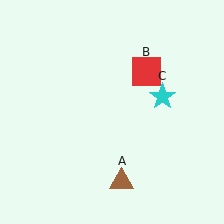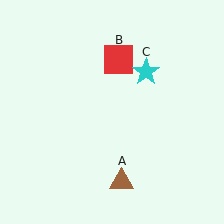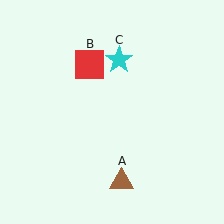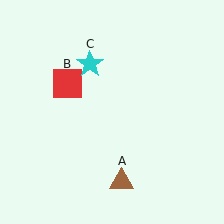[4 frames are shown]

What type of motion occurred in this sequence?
The red square (object B), cyan star (object C) rotated counterclockwise around the center of the scene.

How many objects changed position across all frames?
2 objects changed position: red square (object B), cyan star (object C).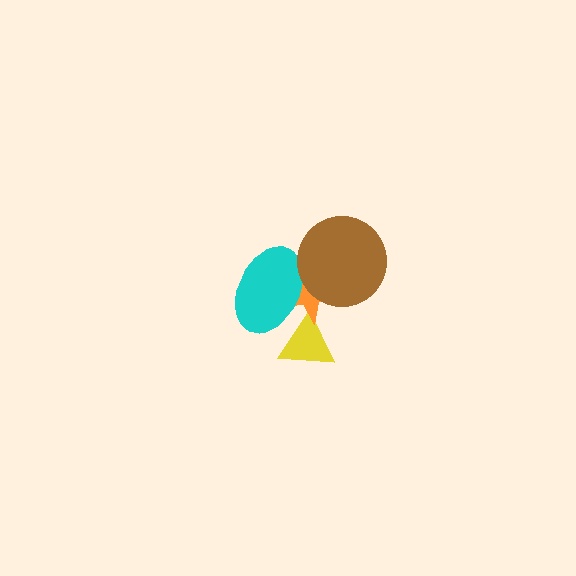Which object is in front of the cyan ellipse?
The brown circle is in front of the cyan ellipse.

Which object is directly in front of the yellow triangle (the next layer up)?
The orange star is directly in front of the yellow triangle.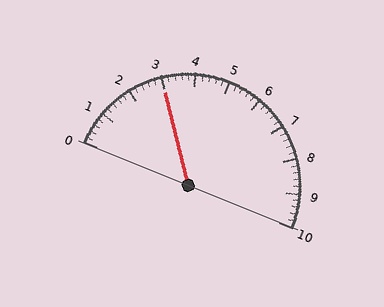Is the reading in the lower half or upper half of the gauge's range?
The reading is in the lower half of the range (0 to 10).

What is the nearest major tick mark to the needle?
The nearest major tick mark is 3.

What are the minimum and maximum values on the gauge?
The gauge ranges from 0 to 10.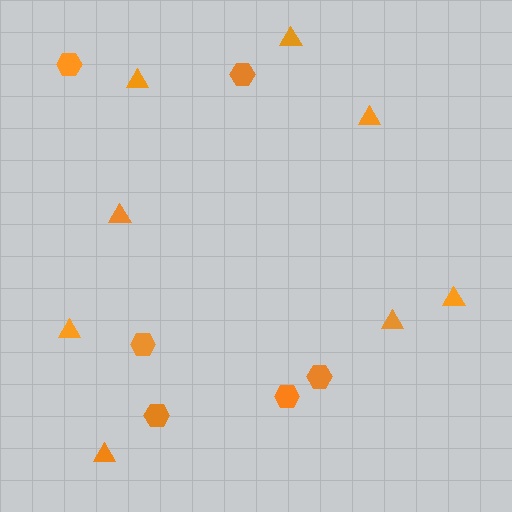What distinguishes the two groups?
There are 2 groups: one group of hexagons (6) and one group of triangles (8).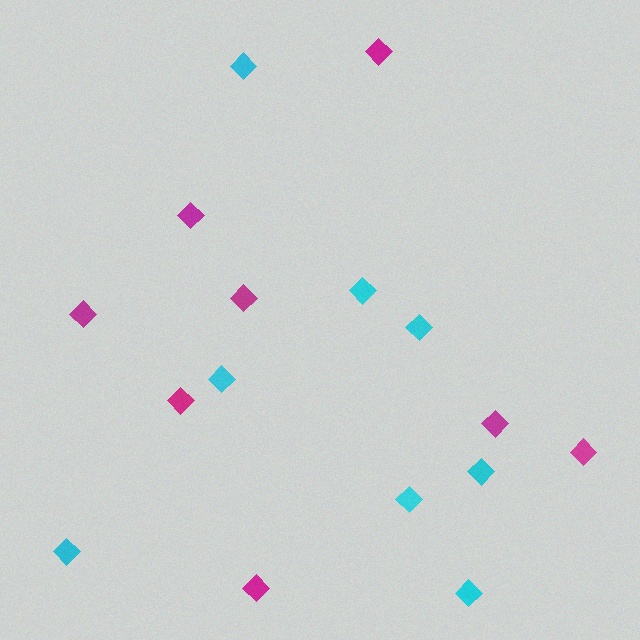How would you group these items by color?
There are 2 groups: one group of cyan diamonds (8) and one group of magenta diamonds (8).